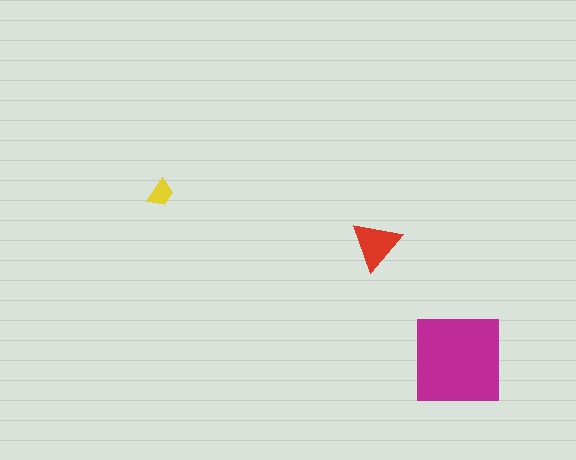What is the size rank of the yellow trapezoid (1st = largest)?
3rd.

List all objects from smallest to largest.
The yellow trapezoid, the red triangle, the magenta square.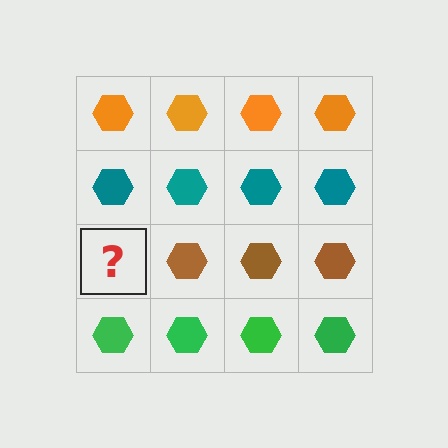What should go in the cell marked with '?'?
The missing cell should contain a brown hexagon.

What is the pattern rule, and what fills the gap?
The rule is that each row has a consistent color. The gap should be filled with a brown hexagon.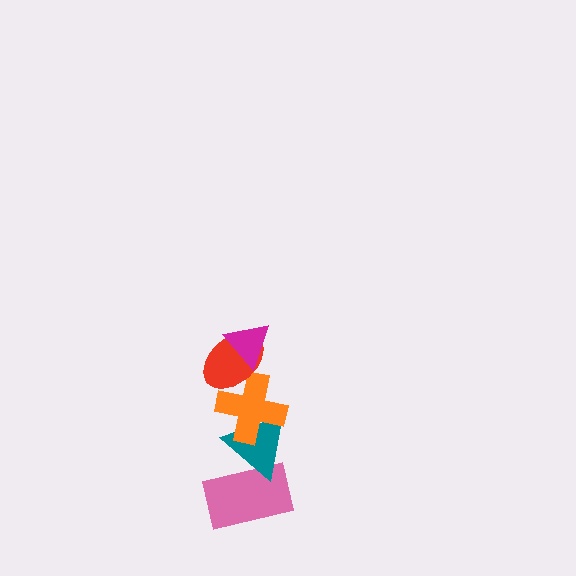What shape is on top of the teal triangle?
The orange cross is on top of the teal triangle.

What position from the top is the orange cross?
The orange cross is 3rd from the top.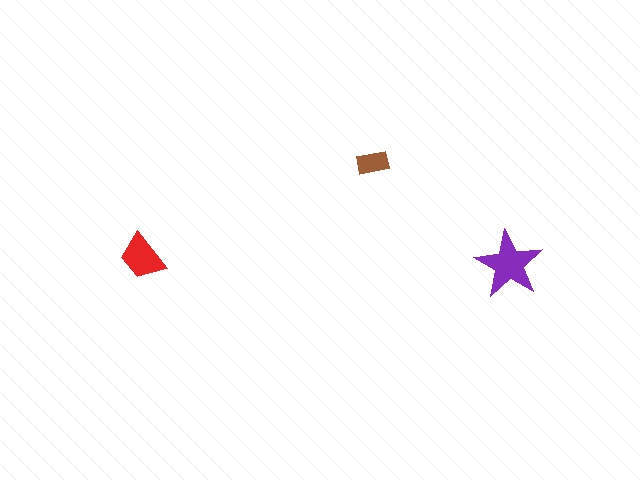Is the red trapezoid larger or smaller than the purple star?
Smaller.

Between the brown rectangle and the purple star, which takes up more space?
The purple star.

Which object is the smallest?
The brown rectangle.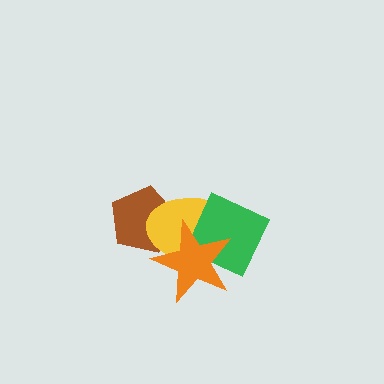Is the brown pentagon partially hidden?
Yes, it is partially covered by another shape.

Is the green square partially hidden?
Yes, it is partially covered by another shape.